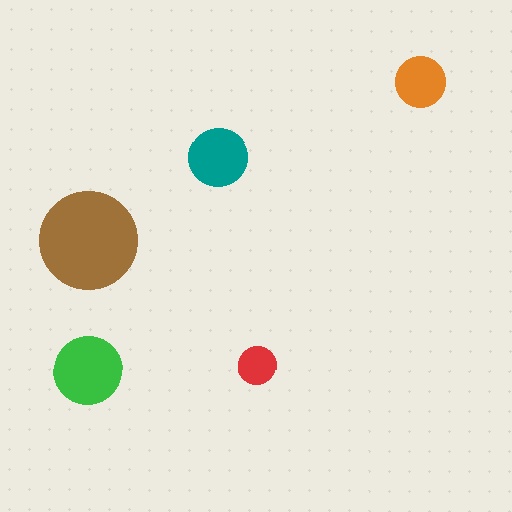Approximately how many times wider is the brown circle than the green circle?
About 1.5 times wider.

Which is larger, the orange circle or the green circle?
The green one.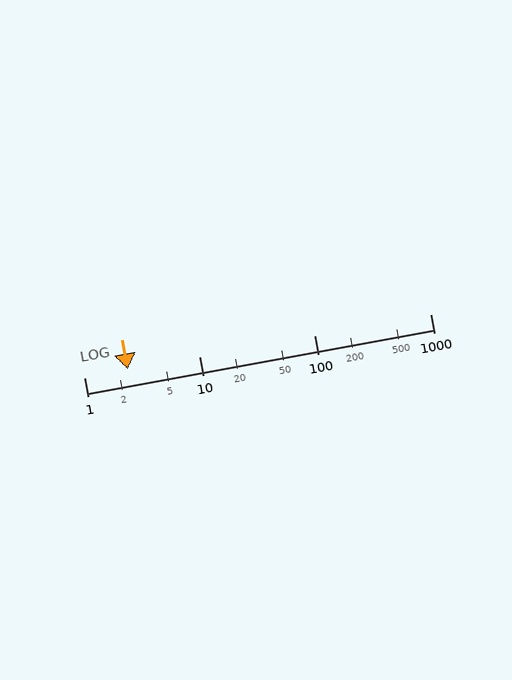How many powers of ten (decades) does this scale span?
The scale spans 3 decades, from 1 to 1000.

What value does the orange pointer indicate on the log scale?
The pointer indicates approximately 2.4.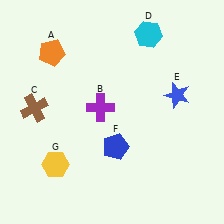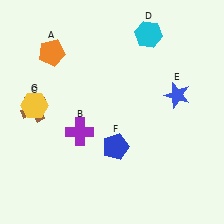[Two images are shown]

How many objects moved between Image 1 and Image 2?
2 objects moved between the two images.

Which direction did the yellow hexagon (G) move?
The yellow hexagon (G) moved up.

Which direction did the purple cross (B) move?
The purple cross (B) moved down.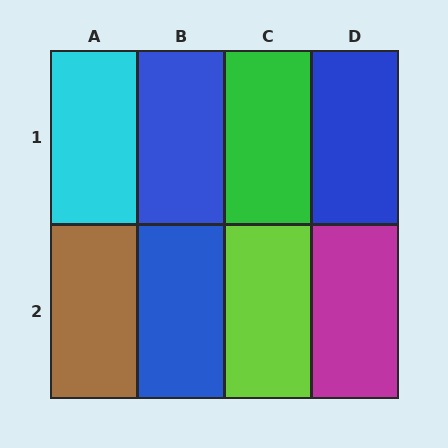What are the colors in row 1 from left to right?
Cyan, blue, green, blue.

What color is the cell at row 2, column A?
Brown.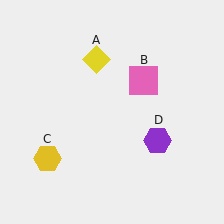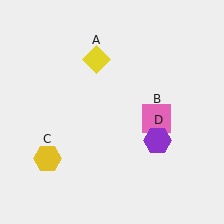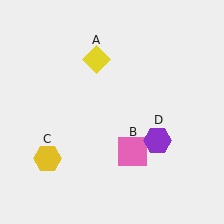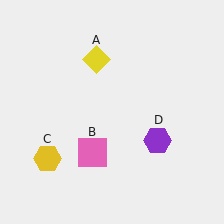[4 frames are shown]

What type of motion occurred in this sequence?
The pink square (object B) rotated clockwise around the center of the scene.